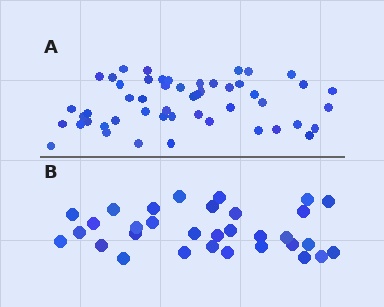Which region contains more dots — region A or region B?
Region A (the top region) has more dots.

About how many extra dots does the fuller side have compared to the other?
Region A has approximately 20 more dots than region B.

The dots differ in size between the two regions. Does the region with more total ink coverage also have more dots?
No. Region B has more total ink coverage because its dots are larger, but region A actually contains more individual dots. Total area can be misleading — the number of items is what matters here.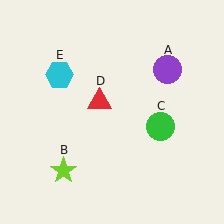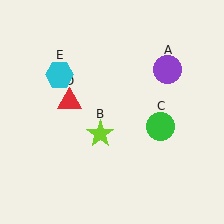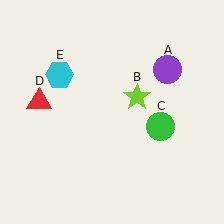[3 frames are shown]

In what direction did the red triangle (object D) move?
The red triangle (object D) moved left.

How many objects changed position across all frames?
2 objects changed position: lime star (object B), red triangle (object D).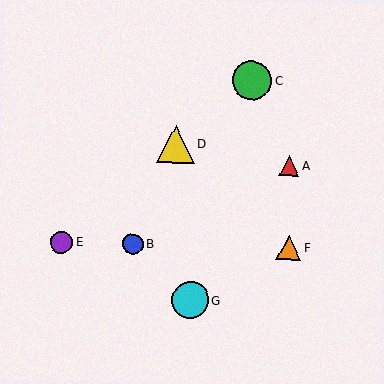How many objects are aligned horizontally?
3 objects (B, E, F) are aligned horizontally.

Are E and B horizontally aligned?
Yes, both are at y≈242.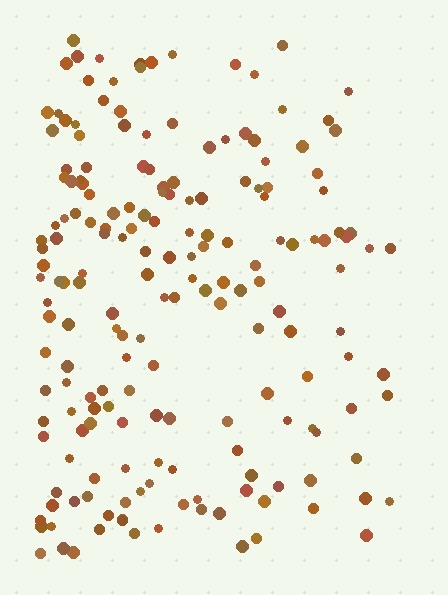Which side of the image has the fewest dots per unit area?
The right.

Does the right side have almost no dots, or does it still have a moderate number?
Still a moderate number, just noticeably fewer than the left.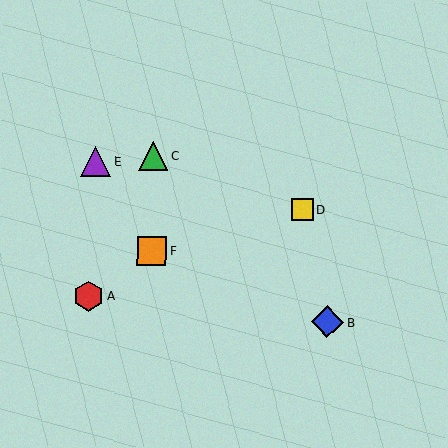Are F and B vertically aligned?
No, F is at x≈152 and B is at x≈327.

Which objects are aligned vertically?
Objects C, F are aligned vertically.